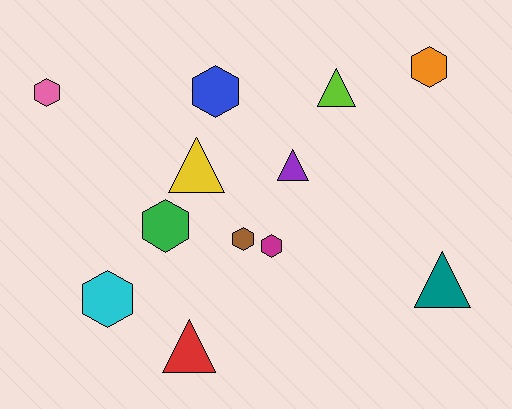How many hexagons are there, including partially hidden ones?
There are 7 hexagons.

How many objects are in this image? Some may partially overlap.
There are 12 objects.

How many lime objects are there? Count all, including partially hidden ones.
There is 1 lime object.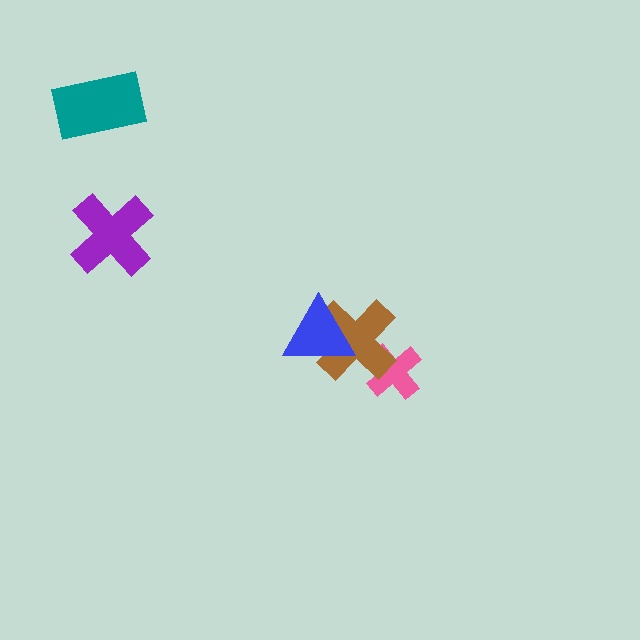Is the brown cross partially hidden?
Yes, it is partially covered by another shape.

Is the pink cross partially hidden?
Yes, it is partially covered by another shape.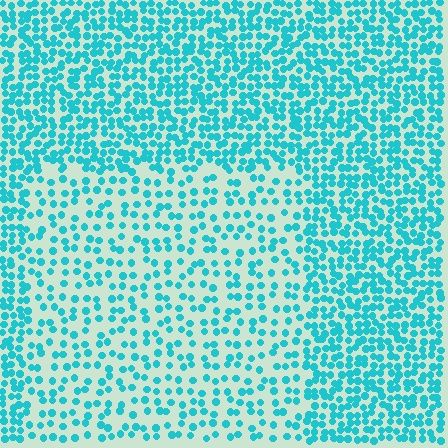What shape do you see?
I see a rectangle.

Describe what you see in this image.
The image contains small cyan elements arranged at two different densities. A rectangle-shaped region is visible where the elements are less densely packed than the surrounding area.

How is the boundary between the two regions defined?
The boundary is defined by a change in element density (approximately 2.0x ratio). All elements are the same color, size, and shape.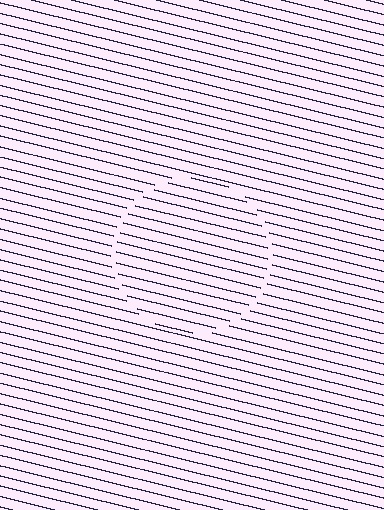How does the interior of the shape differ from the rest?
The interior of the shape contains the same grating, shifted by half a period — the contour is defined by the phase discontinuity where line-ends from the inner and outer gratings abut.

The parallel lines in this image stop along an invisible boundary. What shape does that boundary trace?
An illusory circle. The interior of the shape contains the same grating, shifted by half a period — the contour is defined by the phase discontinuity where line-ends from the inner and outer gratings abut.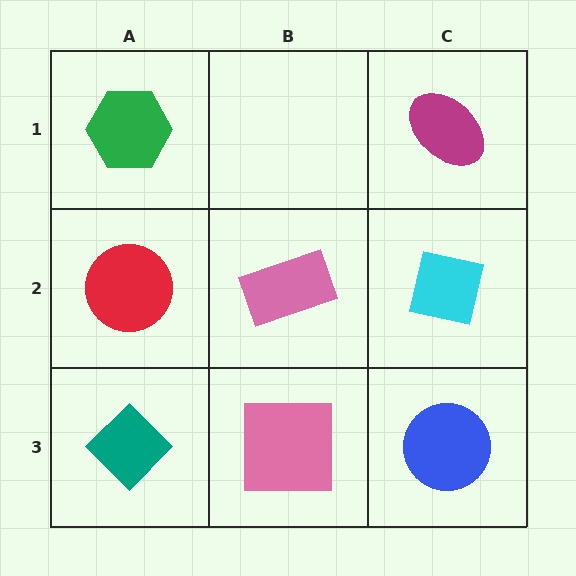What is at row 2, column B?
A pink rectangle.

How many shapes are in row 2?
3 shapes.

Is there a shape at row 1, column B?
No, that cell is empty.